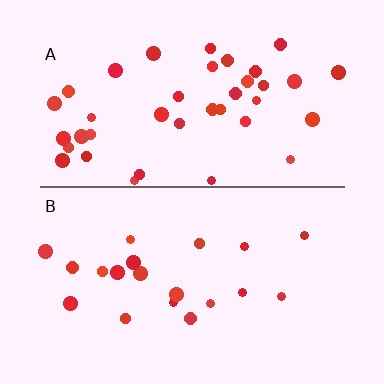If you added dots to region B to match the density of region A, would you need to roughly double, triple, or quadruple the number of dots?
Approximately double.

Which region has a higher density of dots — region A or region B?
A (the top).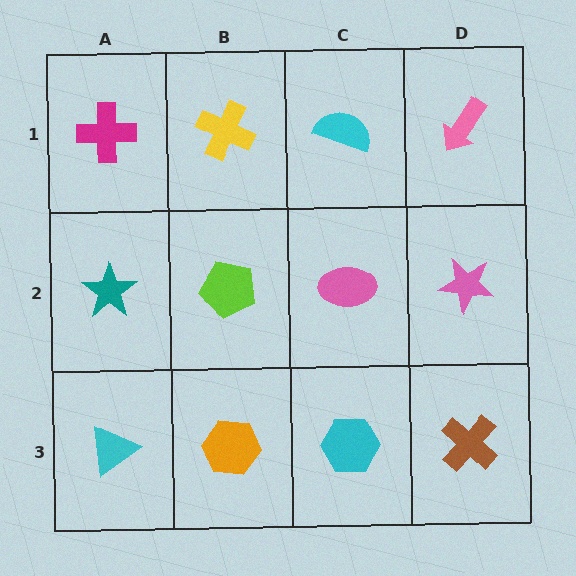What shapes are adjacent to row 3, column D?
A pink star (row 2, column D), a cyan hexagon (row 3, column C).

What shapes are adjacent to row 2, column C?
A cyan semicircle (row 1, column C), a cyan hexagon (row 3, column C), a lime pentagon (row 2, column B), a pink star (row 2, column D).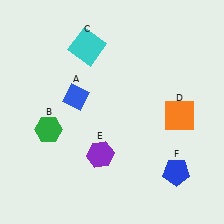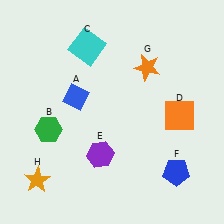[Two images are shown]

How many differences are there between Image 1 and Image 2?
There are 2 differences between the two images.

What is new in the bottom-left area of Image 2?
An orange star (H) was added in the bottom-left area of Image 2.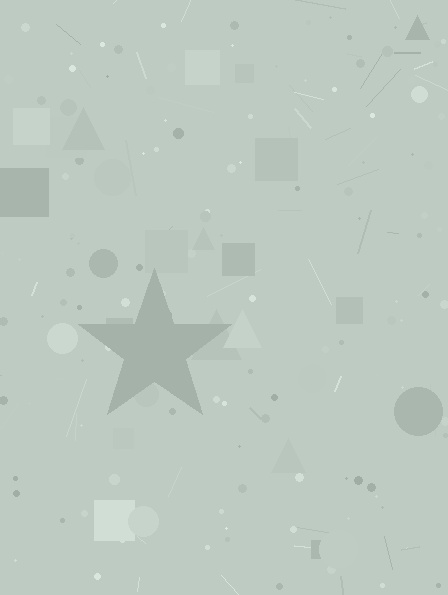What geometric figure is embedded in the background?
A star is embedded in the background.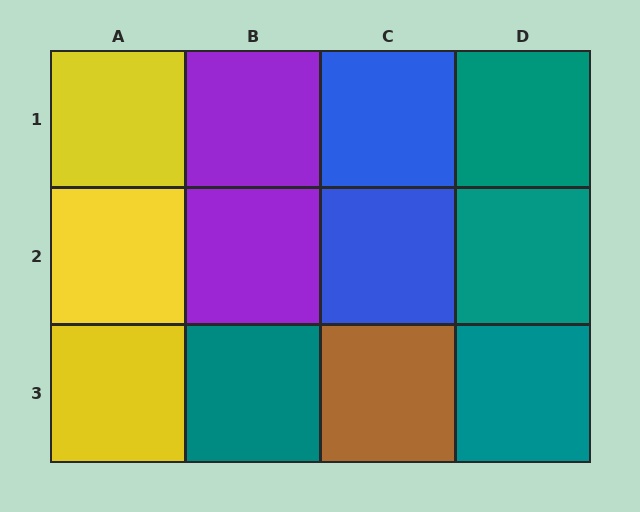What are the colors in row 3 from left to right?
Yellow, teal, brown, teal.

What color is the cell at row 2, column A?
Yellow.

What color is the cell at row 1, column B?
Purple.